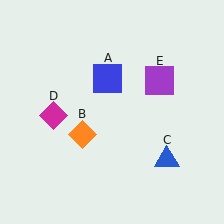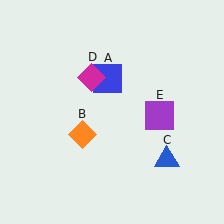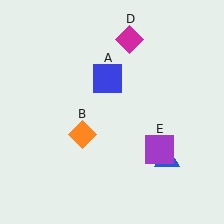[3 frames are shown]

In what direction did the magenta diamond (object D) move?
The magenta diamond (object D) moved up and to the right.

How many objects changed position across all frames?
2 objects changed position: magenta diamond (object D), purple square (object E).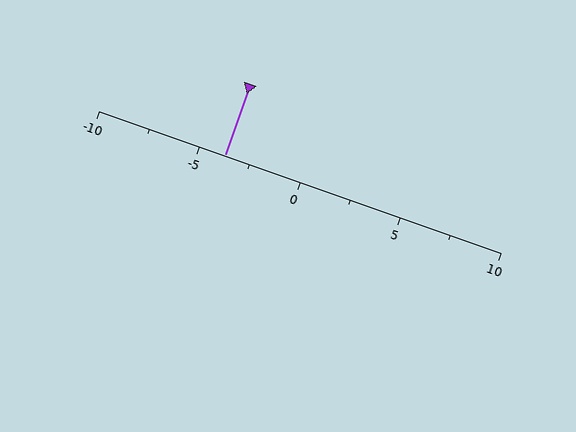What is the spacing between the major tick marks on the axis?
The major ticks are spaced 5 apart.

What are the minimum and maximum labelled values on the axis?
The axis runs from -10 to 10.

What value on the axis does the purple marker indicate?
The marker indicates approximately -3.8.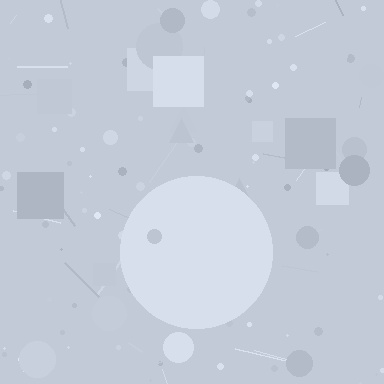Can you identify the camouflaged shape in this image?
The camouflaged shape is a circle.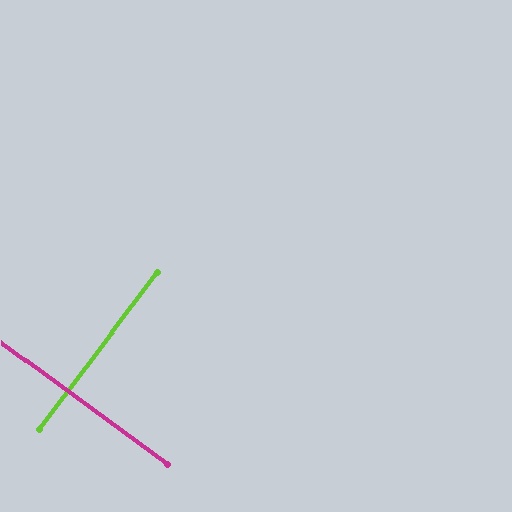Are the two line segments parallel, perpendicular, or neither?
Perpendicular — they meet at approximately 89°.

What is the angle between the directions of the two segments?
Approximately 89 degrees.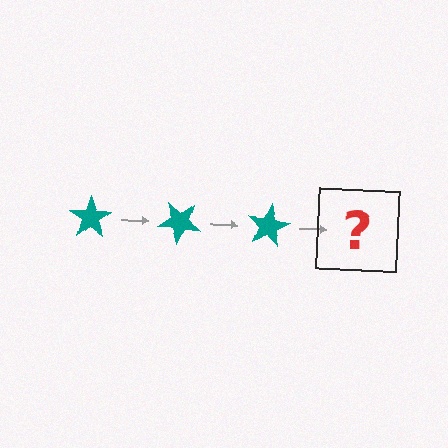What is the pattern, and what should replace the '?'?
The pattern is that the star rotates 40 degrees each step. The '?' should be a teal star rotated 120 degrees.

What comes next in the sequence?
The next element should be a teal star rotated 120 degrees.